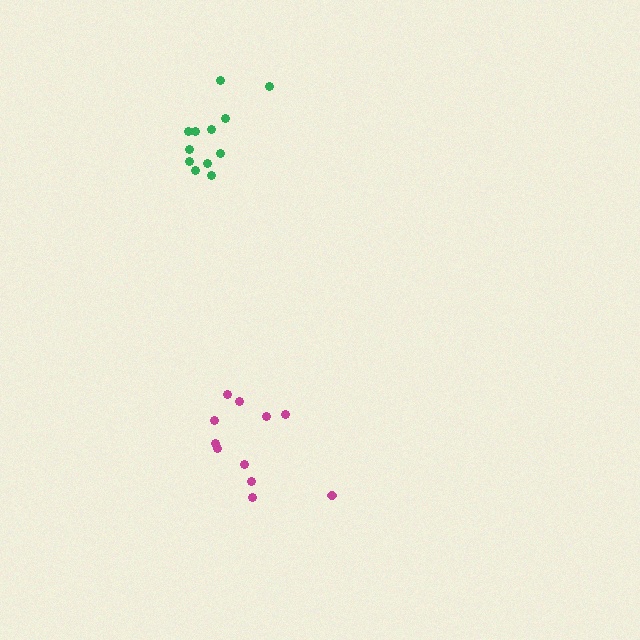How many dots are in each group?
Group 1: 11 dots, Group 2: 12 dots (23 total).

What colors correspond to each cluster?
The clusters are colored: magenta, green.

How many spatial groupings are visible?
There are 2 spatial groupings.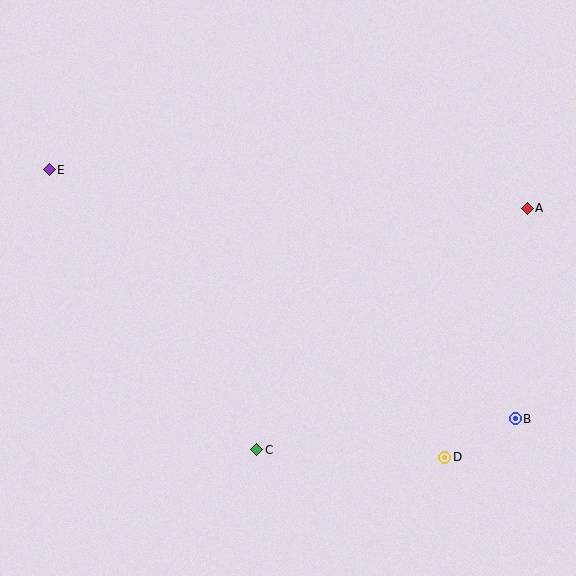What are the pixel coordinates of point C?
Point C is at (257, 450).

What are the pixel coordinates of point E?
Point E is at (49, 170).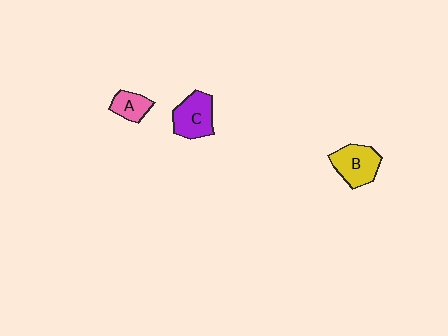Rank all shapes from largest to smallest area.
From largest to smallest: B (yellow), C (purple), A (pink).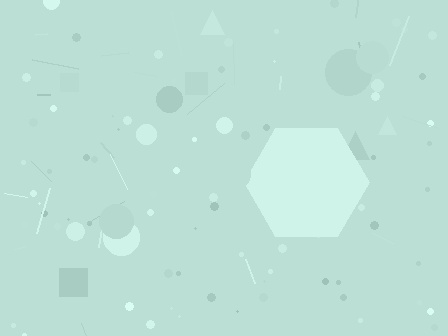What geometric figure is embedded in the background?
A hexagon is embedded in the background.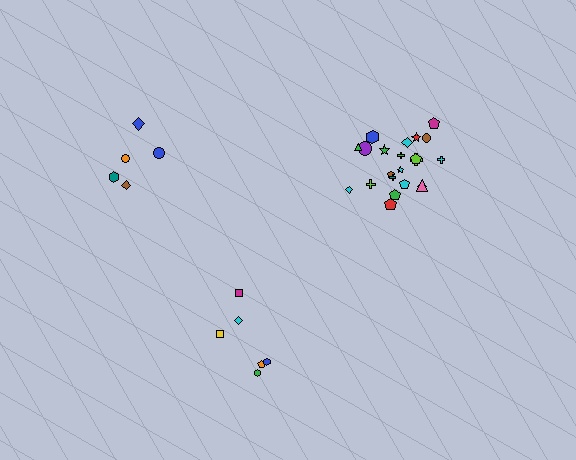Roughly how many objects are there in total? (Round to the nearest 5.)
Roughly 35 objects in total.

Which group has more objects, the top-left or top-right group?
The top-right group.